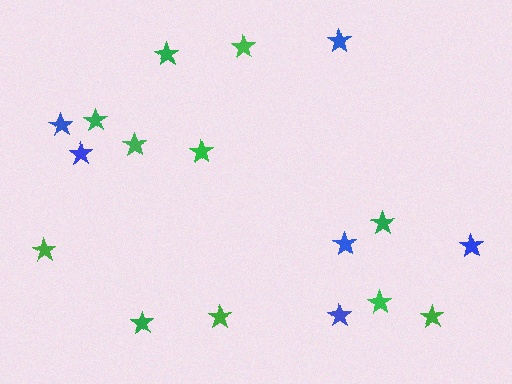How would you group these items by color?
There are 2 groups: one group of blue stars (6) and one group of green stars (11).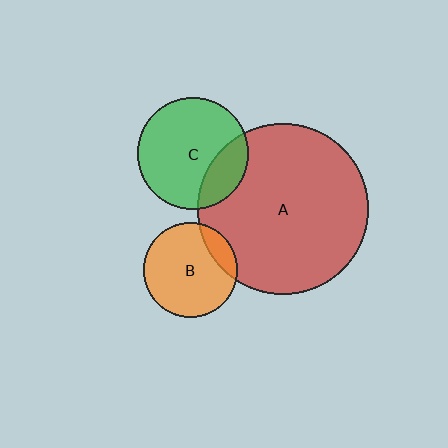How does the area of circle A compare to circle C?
Approximately 2.4 times.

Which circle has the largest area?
Circle A (red).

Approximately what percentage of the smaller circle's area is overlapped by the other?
Approximately 15%.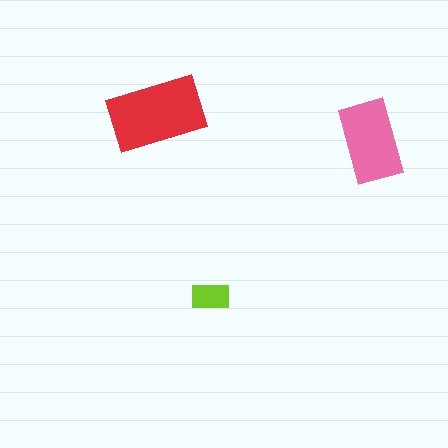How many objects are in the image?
There are 3 objects in the image.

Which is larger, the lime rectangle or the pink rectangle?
The pink one.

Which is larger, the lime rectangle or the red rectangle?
The red one.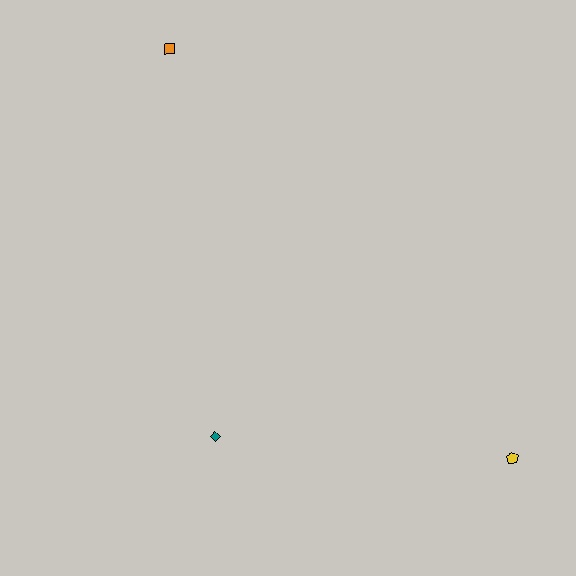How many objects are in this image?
There are 3 objects.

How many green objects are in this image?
There are no green objects.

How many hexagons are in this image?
There are no hexagons.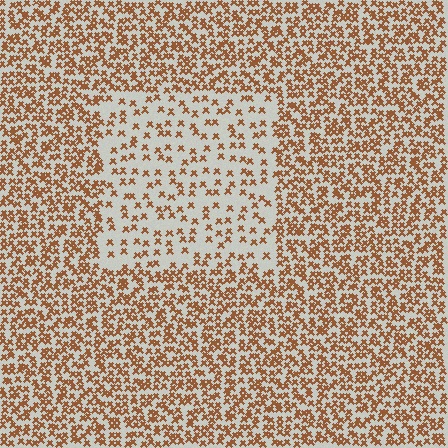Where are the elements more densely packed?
The elements are more densely packed outside the rectangle boundary.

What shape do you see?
I see a rectangle.